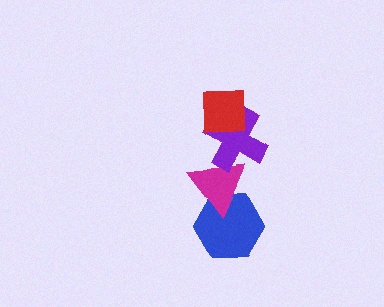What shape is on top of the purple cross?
The red square is on top of the purple cross.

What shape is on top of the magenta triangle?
The purple cross is on top of the magenta triangle.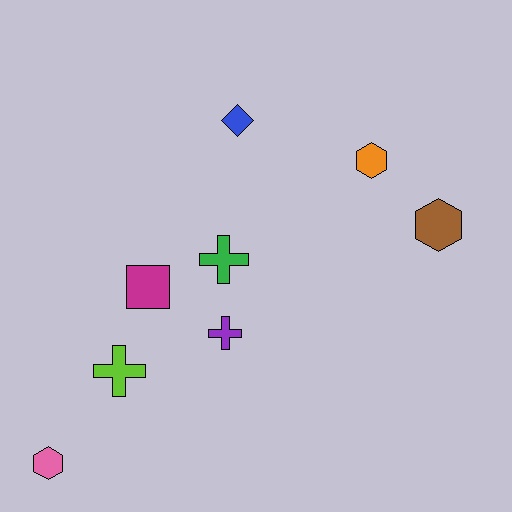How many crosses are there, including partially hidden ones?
There are 3 crosses.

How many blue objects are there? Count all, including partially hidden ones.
There is 1 blue object.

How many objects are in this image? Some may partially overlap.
There are 8 objects.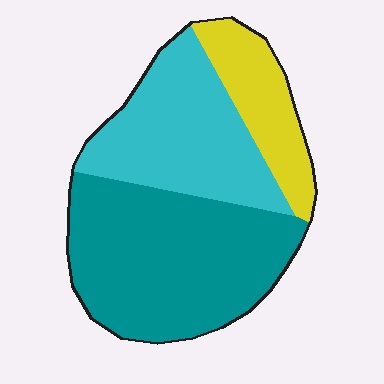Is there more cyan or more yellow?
Cyan.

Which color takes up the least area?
Yellow, at roughly 20%.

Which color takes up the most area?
Teal, at roughly 50%.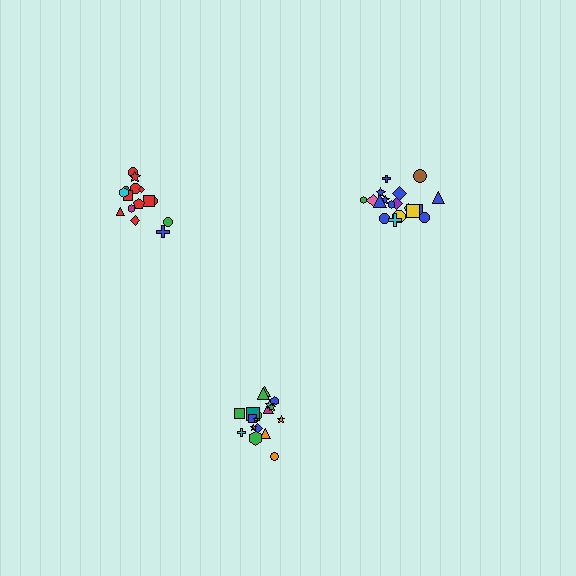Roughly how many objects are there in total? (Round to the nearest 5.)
Roughly 50 objects in total.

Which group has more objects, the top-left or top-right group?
The top-right group.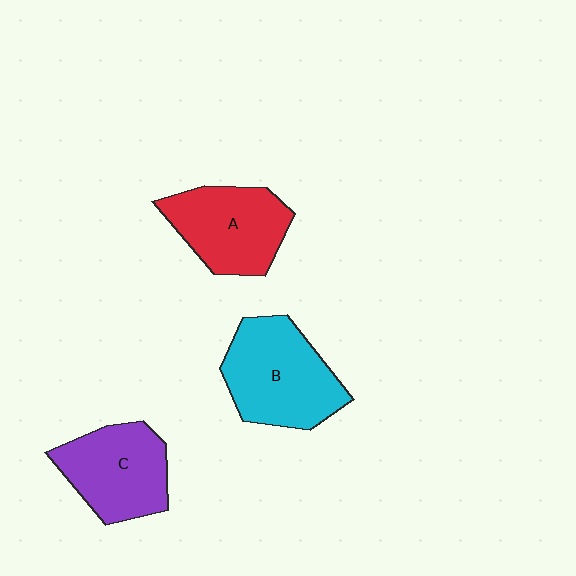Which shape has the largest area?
Shape B (cyan).